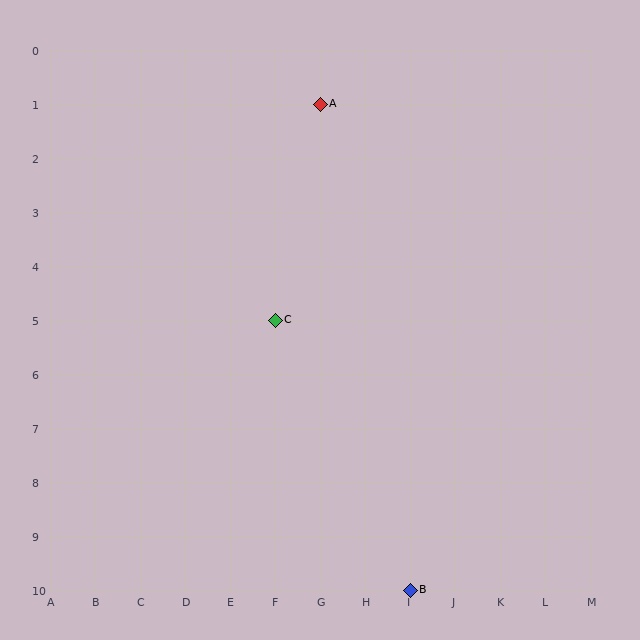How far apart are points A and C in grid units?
Points A and C are 1 column and 4 rows apart (about 4.1 grid units diagonally).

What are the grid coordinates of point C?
Point C is at grid coordinates (F, 5).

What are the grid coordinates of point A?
Point A is at grid coordinates (G, 1).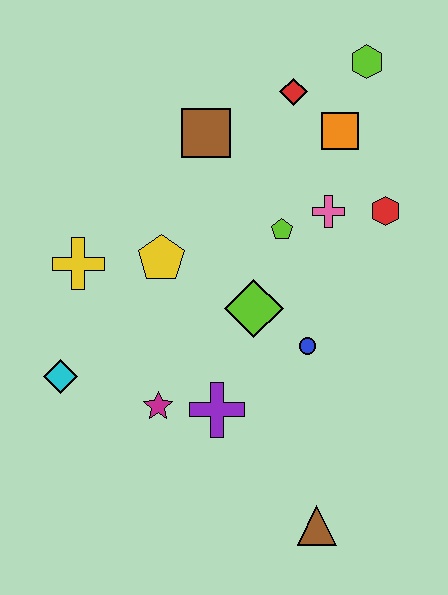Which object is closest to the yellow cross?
The yellow pentagon is closest to the yellow cross.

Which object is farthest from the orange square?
The brown triangle is farthest from the orange square.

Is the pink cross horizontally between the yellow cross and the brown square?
No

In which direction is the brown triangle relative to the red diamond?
The brown triangle is below the red diamond.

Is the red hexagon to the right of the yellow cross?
Yes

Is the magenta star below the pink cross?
Yes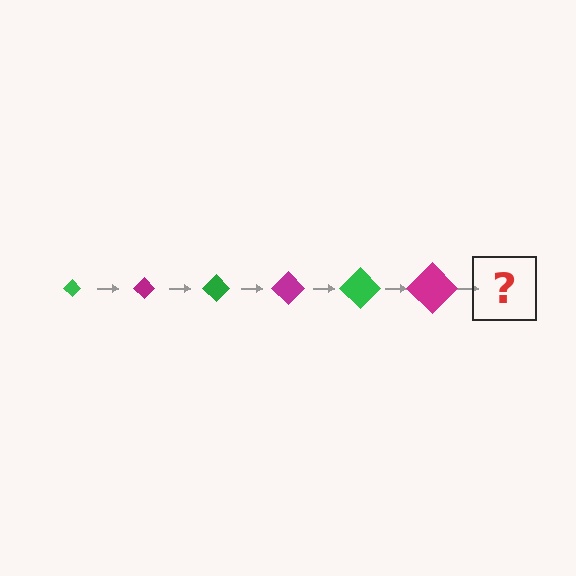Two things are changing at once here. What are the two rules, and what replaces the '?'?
The two rules are that the diamond grows larger each step and the color cycles through green and magenta. The '?' should be a green diamond, larger than the previous one.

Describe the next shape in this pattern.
It should be a green diamond, larger than the previous one.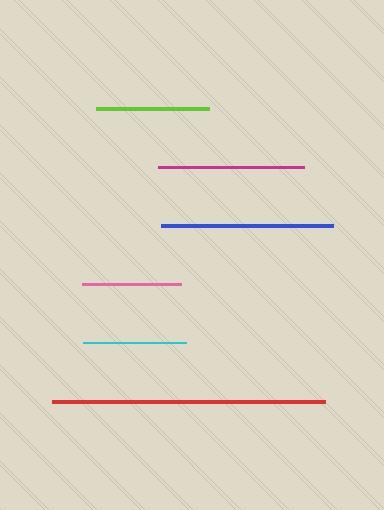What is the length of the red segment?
The red segment is approximately 274 pixels long.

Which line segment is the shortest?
The pink line is the shortest at approximately 99 pixels.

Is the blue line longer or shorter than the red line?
The red line is longer than the blue line.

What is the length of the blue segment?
The blue segment is approximately 171 pixels long.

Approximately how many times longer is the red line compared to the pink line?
The red line is approximately 2.8 times the length of the pink line.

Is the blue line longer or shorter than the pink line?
The blue line is longer than the pink line.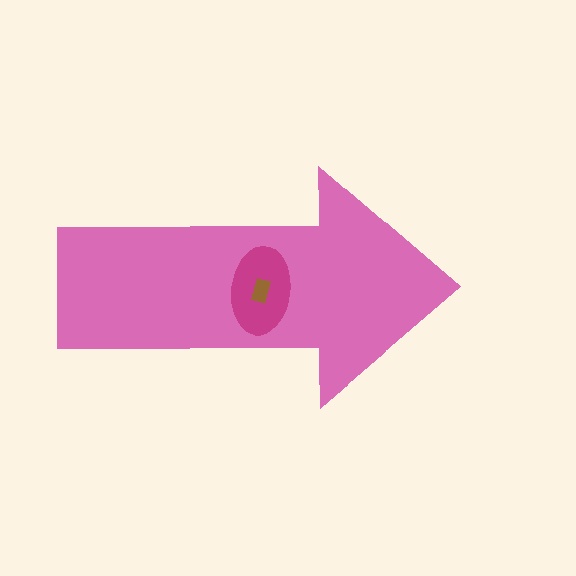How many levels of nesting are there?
3.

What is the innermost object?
The brown rectangle.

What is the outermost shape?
The pink arrow.